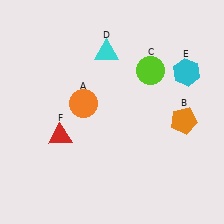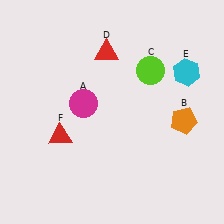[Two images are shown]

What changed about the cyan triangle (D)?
In Image 1, D is cyan. In Image 2, it changed to red.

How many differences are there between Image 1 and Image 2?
There are 2 differences between the two images.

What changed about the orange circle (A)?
In Image 1, A is orange. In Image 2, it changed to magenta.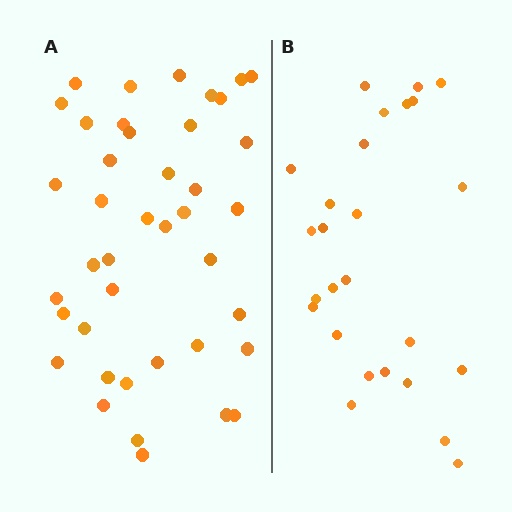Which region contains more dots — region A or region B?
Region A (the left region) has more dots.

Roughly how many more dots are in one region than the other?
Region A has approximately 15 more dots than region B.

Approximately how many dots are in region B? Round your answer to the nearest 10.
About 30 dots. (The exact count is 26, which rounds to 30.)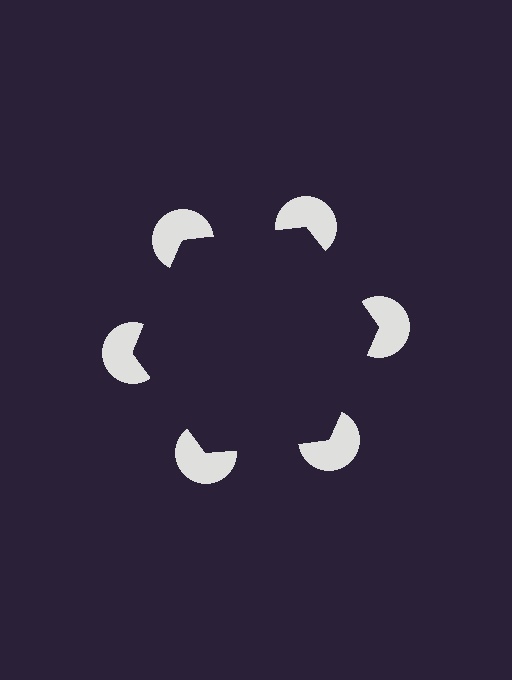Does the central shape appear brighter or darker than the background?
It typically appears slightly darker than the background, even though no actual brightness change is drawn.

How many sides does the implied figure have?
6 sides.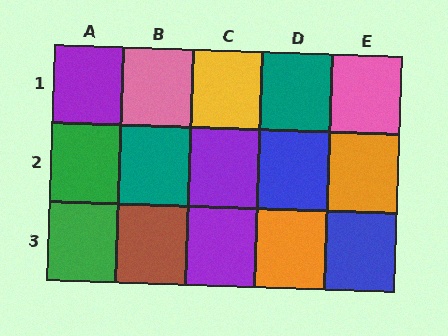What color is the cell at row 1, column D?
Teal.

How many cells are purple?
3 cells are purple.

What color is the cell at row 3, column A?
Green.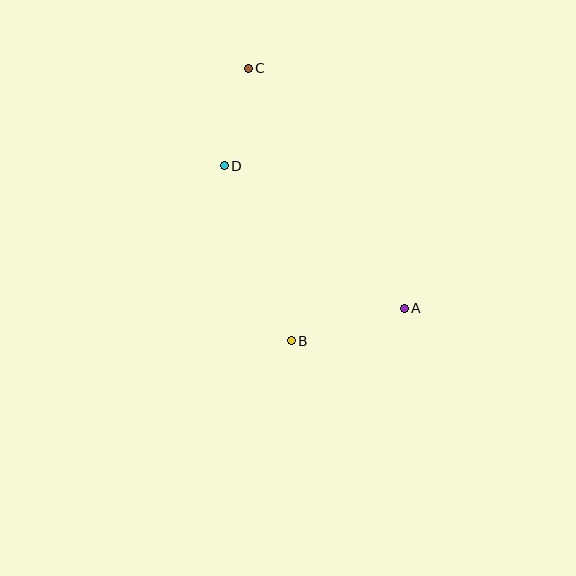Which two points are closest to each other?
Points C and D are closest to each other.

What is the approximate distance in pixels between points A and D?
The distance between A and D is approximately 229 pixels.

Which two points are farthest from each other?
Points A and C are farthest from each other.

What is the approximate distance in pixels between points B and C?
The distance between B and C is approximately 276 pixels.